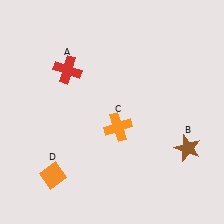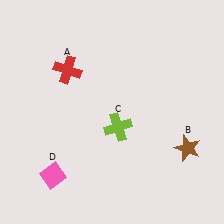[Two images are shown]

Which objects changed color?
C changed from orange to lime. D changed from orange to pink.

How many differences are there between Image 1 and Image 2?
There are 2 differences between the two images.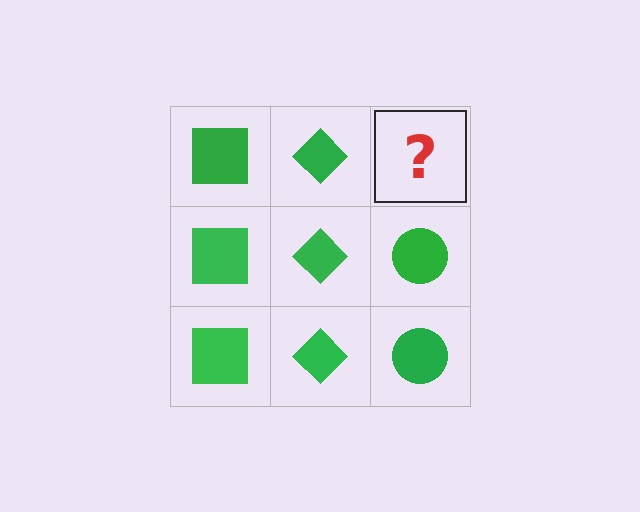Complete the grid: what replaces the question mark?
The question mark should be replaced with a green circle.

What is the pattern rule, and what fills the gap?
The rule is that each column has a consistent shape. The gap should be filled with a green circle.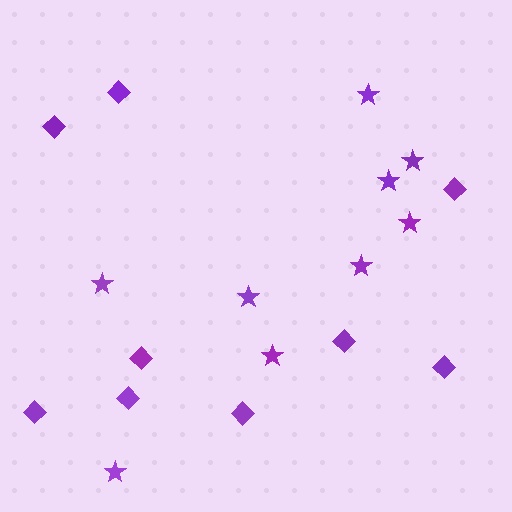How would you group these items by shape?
There are 2 groups: one group of stars (9) and one group of diamonds (9).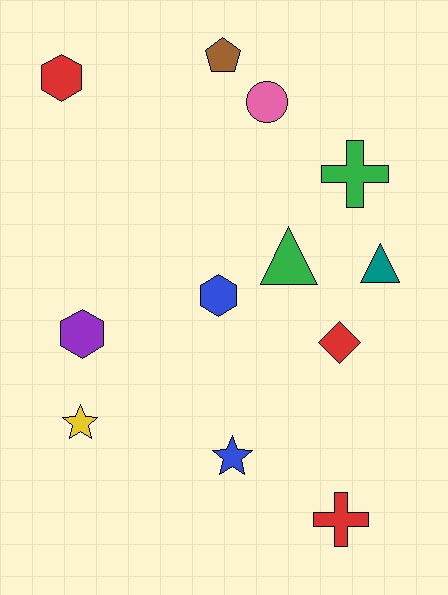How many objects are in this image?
There are 12 objects.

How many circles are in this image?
There is 1 circle.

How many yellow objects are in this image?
There is 1 yellow object.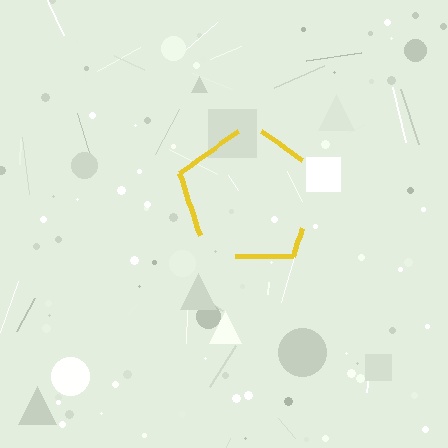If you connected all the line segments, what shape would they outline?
They would outline a pentagon.